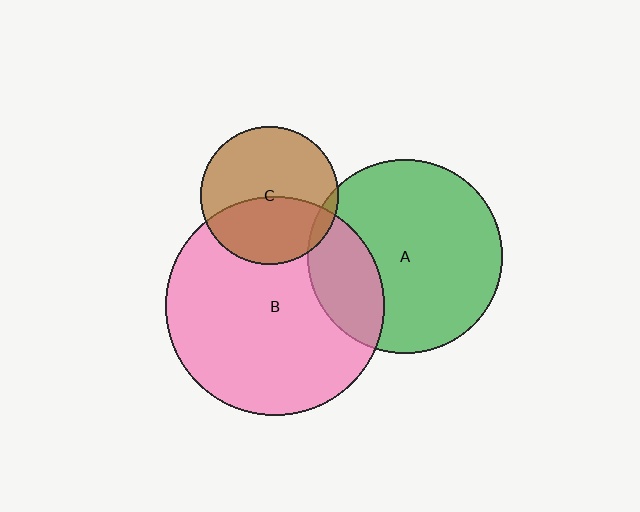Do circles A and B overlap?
Yes.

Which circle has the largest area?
Circle B (pink).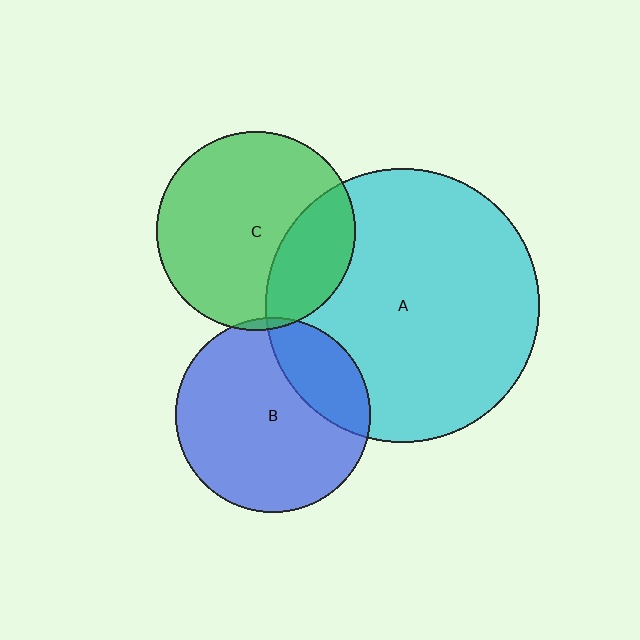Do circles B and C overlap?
Yes.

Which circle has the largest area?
Circle A (cyan).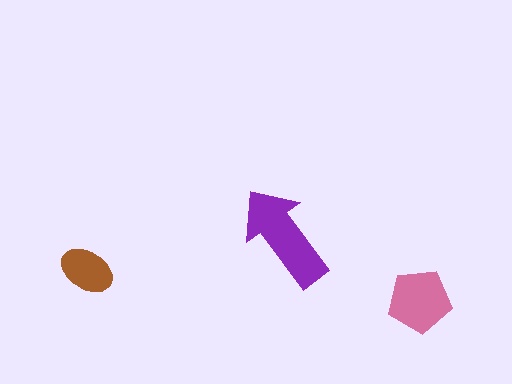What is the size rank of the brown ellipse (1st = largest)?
3rd.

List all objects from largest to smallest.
The purple arrow, the pink pentagon, the brown ellipse.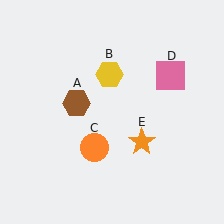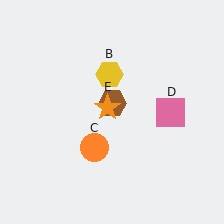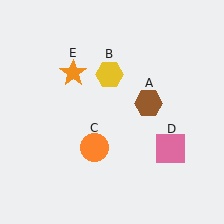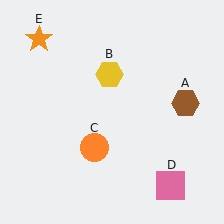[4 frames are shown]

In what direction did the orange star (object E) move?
The orange star (object E) moved up and to the left.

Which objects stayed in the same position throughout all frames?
Yellow hexagon (object B) and orange circle (object C) remained stationary.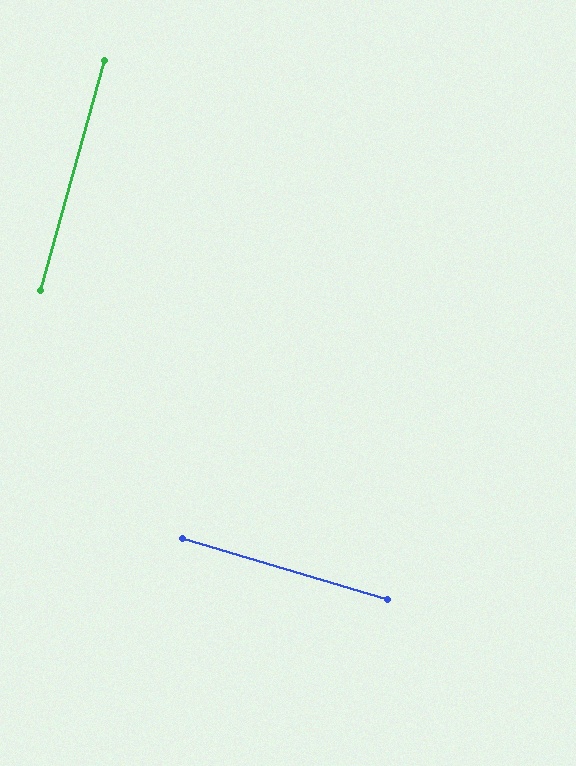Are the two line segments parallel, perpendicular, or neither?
Perpendicular — they meet at approximately 89°.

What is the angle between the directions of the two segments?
Approximately 89 degrees.